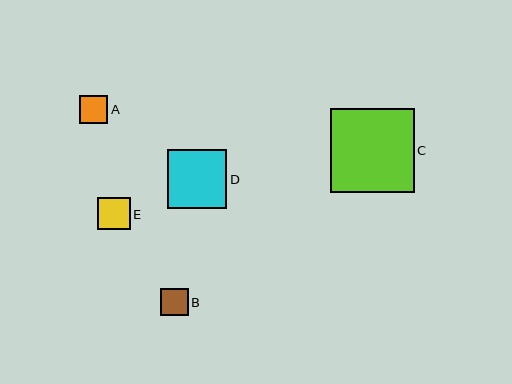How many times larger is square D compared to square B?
Square D is approximately 2.1 times the size of square B.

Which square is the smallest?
Square B is the smallest with a size of approximately 28 pixels.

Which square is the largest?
Square C is the largest with a size of approximately 83 pixels.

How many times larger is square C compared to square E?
Square C is approximately 2.6 times the size of square E.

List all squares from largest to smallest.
From largest to smallest: C, D, E, A, B.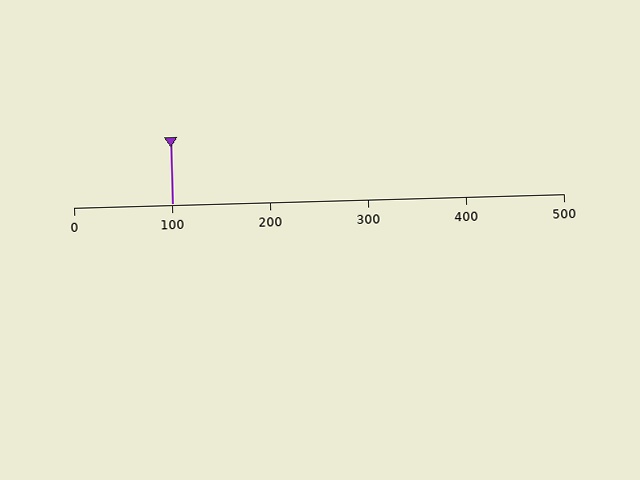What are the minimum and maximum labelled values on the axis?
The axis runs from 0 to 500.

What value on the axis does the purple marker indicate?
The marker indicates approximately 100.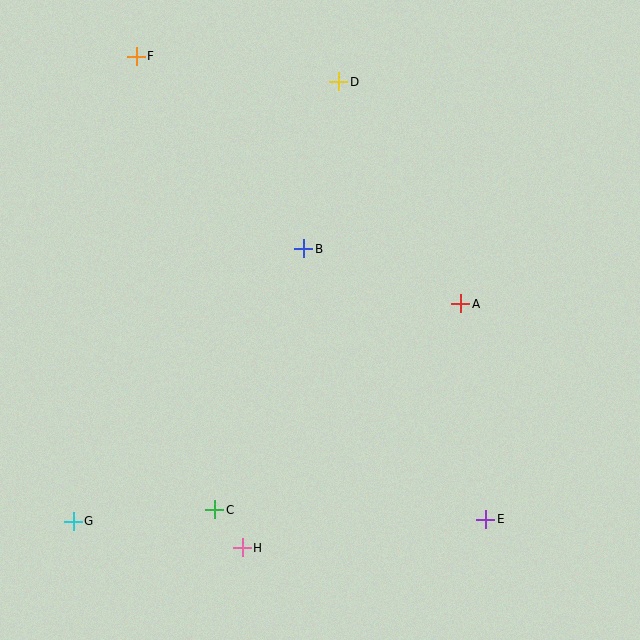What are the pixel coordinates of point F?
Point F is at (136, 57).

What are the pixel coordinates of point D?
Point D is at (339, 82).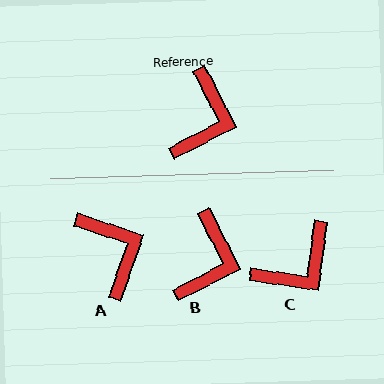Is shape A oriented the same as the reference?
No, it is off by about 44 degrees.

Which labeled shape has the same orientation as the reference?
B.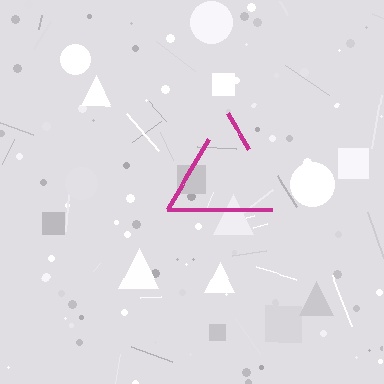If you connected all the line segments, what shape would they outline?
They would outline a triangle.